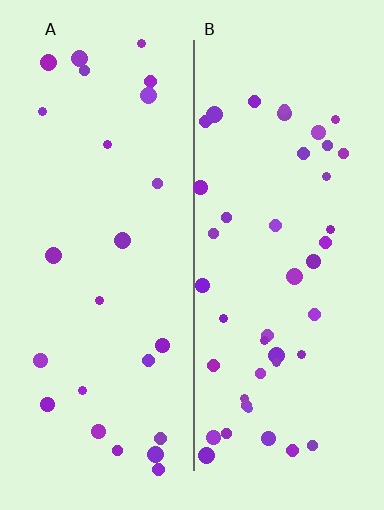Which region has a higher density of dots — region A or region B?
B (the right).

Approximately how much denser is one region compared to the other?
Approximately 1.8× — region B over region A.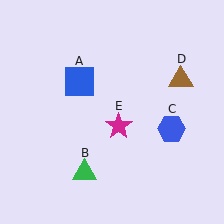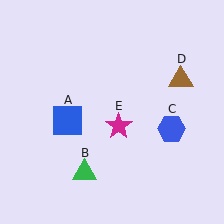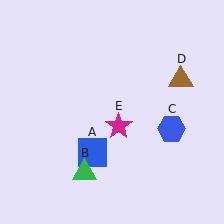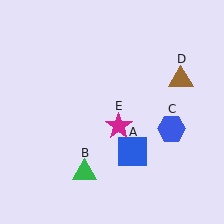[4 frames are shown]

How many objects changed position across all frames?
1 object changed position: blue square (object A).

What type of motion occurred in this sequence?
The blue square (object A) rotated counterclockwise around the center of the scene.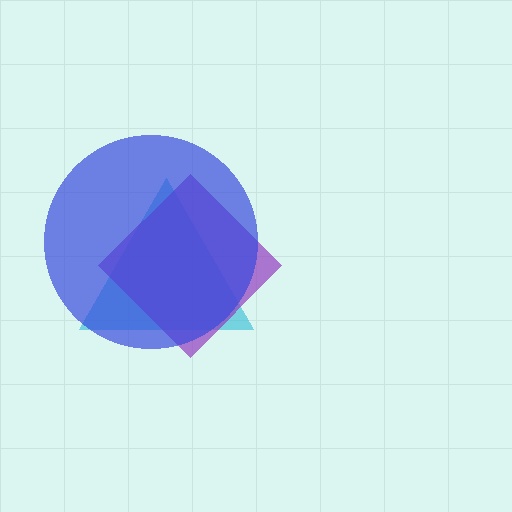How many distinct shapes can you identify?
There are 3 distinct shapes: a cyan triangle, a purple diamond, a blue circle.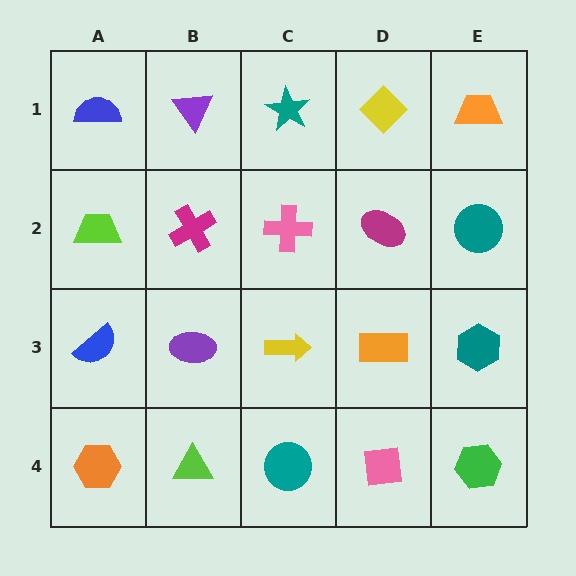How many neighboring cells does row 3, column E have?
3.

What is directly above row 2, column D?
A yellow diamond.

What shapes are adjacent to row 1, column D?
A magenta ellipse (row 2, column D), a teal star (row 1, column C), an orange trapezoid (row 1, column E).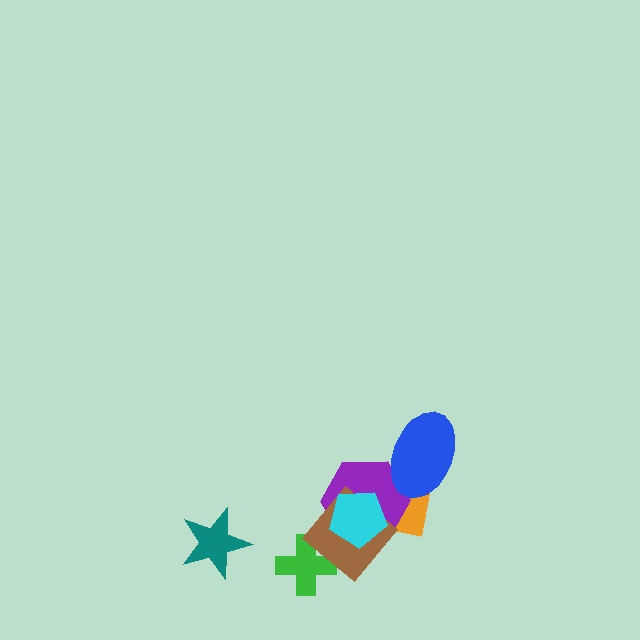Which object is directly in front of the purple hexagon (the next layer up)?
The brown diamond is directly in front of the purple hexagon.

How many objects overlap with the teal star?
0 objects overlap with the teal star.